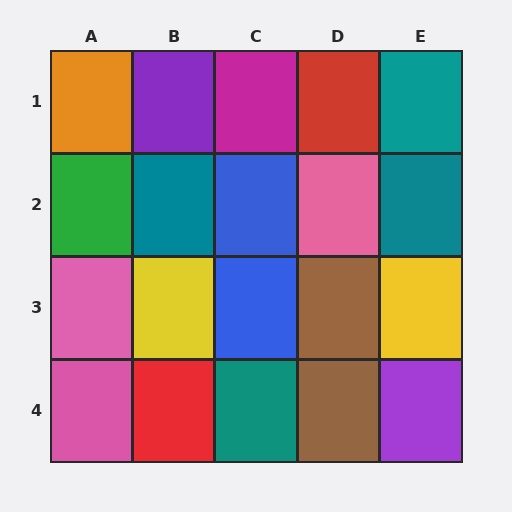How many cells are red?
2 cells are red.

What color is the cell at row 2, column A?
Green.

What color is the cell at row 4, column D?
Brown.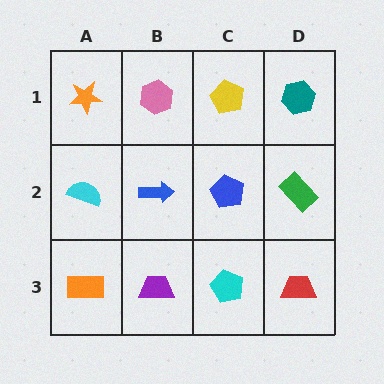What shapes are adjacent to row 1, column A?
A cyan semicircle (row 2, column A), a pink hexagon (row 1, column B).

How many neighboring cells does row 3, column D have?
2.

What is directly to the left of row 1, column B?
An orange star.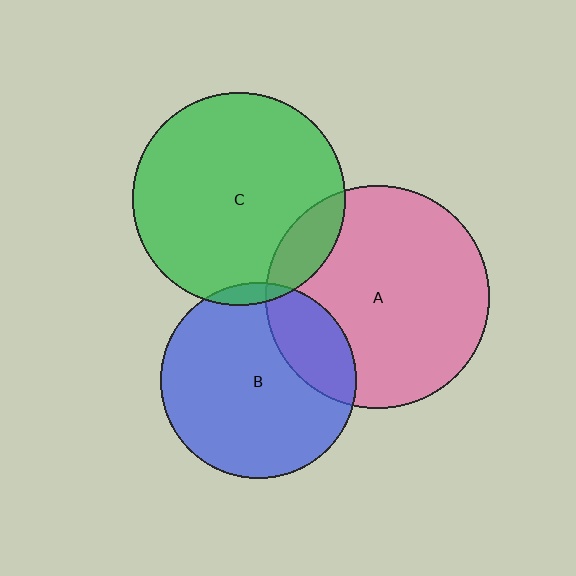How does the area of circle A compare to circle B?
Approximately 1.3 times.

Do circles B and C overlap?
Yes.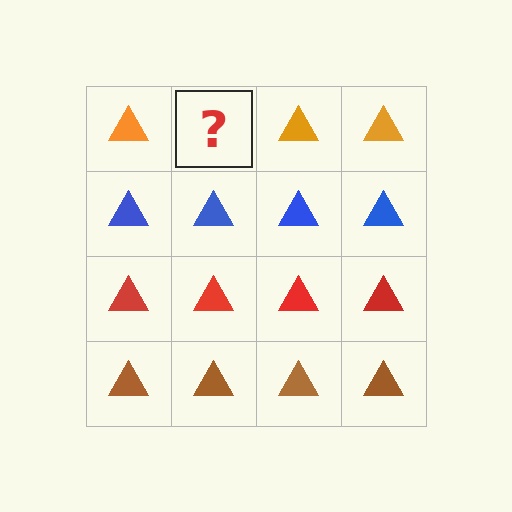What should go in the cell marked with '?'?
The missing cell should contain an orange triangle.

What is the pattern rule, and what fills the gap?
The rule is that each row has a consistent color. The gap should be filled with an orange triangle.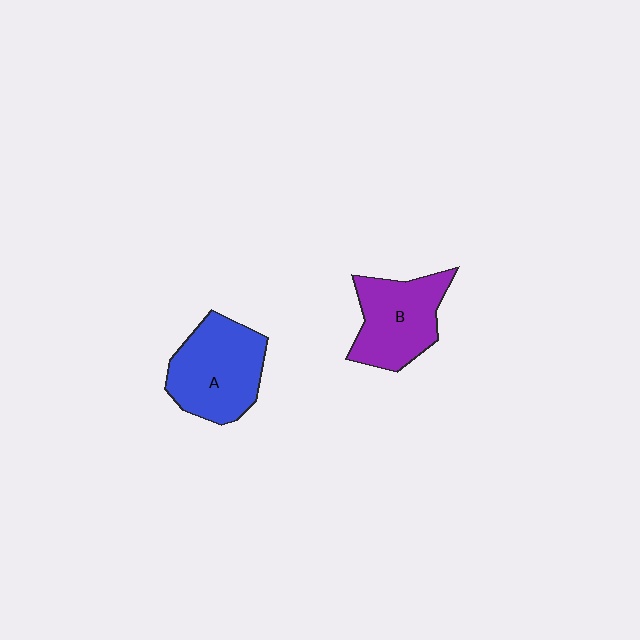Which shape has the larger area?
Shape A (blue).